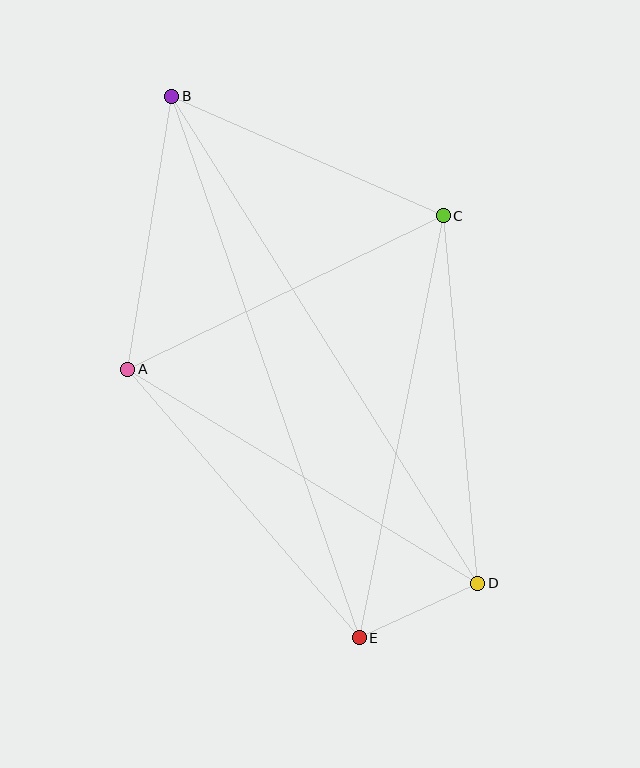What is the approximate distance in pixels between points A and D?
The distance between A and D is approximately 410 pixels.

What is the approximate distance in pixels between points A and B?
The distance between A and B is approximately 276 pixels.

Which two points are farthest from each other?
Points B and D are farthest from each other.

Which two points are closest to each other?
Points D and E are closest to each other.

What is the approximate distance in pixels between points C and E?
The distance between C and E is approximately 431 pixels.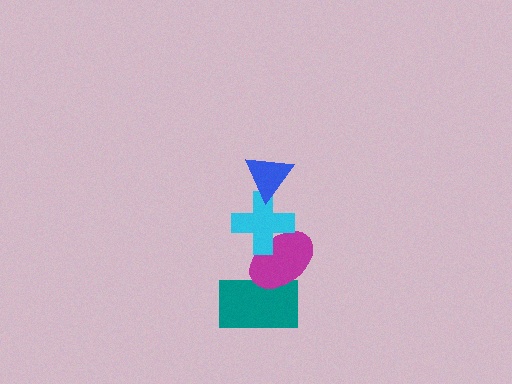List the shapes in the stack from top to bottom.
From top to bottom: the blue triangle, the cyan cross, the magenta ellipse, the teal rectangle.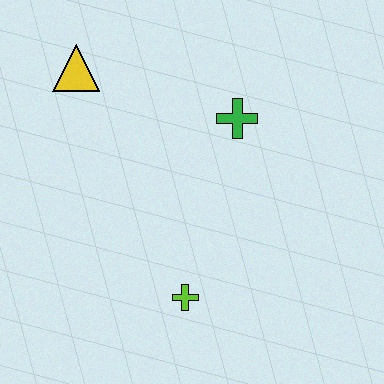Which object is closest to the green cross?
The yellow triangle is closest to the green cross.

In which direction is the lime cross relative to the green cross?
The lime cross is below the green cross.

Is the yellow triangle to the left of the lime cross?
Yes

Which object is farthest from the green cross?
The lime cross is farthest from the green cross.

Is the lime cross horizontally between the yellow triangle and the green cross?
Yes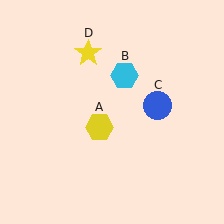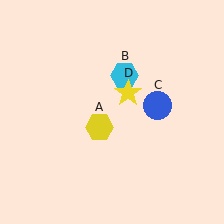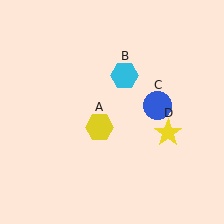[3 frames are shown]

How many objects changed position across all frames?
1 object changed position: yellow star (object D).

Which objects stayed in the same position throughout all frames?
Yellow hexagon (object A) and cyan hexagon (object B) and blue circle (object C) remained stationary.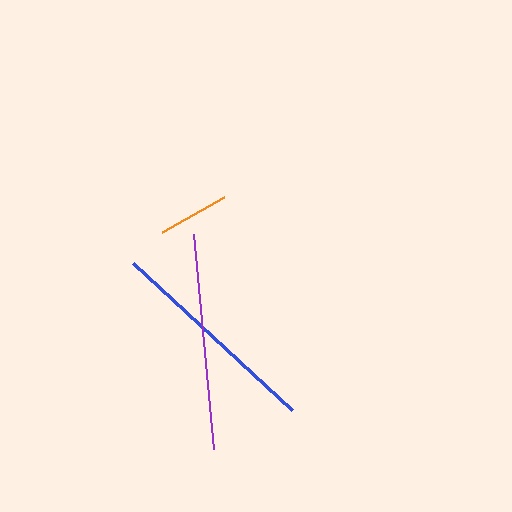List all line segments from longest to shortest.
From longest to shortest: blue, purple, orange.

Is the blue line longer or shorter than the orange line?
The blue line is longer than the orange line.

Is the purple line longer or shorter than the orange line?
The purple line is longer than the orange line.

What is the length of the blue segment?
The blue segment is approximately 217 pixels long.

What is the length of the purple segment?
The purple segment is approximately 216 pixels long.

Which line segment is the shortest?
The orange line is the shortest at approximately 71 pixels.